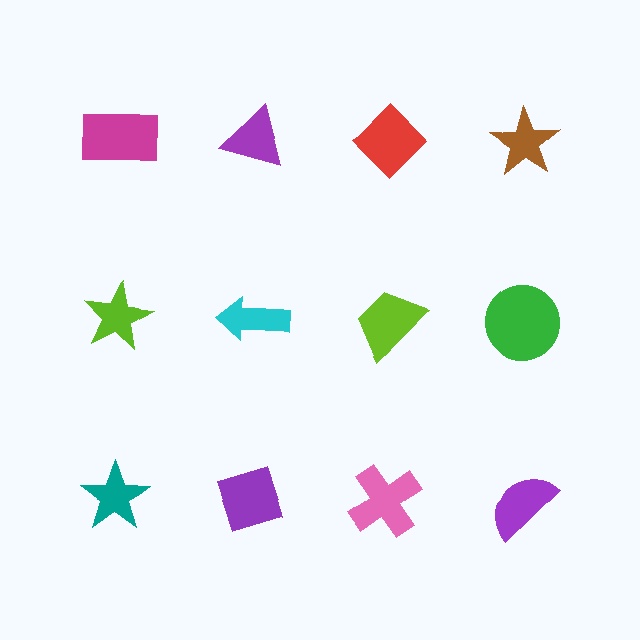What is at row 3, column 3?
A pink cross.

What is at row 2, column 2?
A cyan arrow.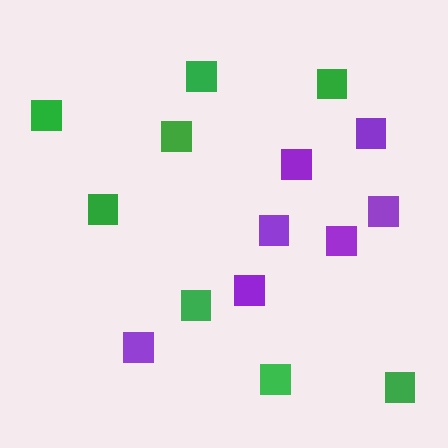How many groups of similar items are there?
There are 2 groups: one group of green squares (8) and one group of purple squares (7).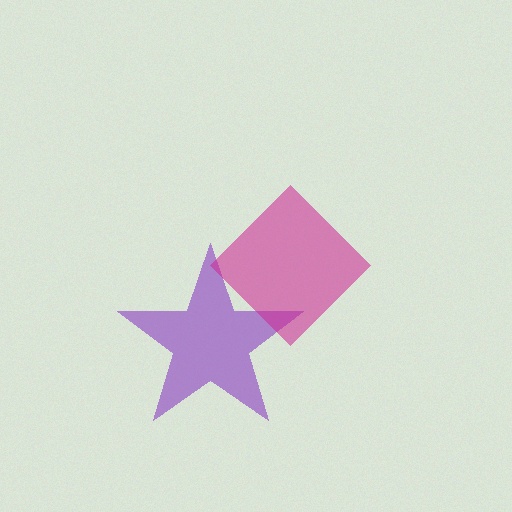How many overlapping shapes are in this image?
There are 2 overlapping shapes in the image.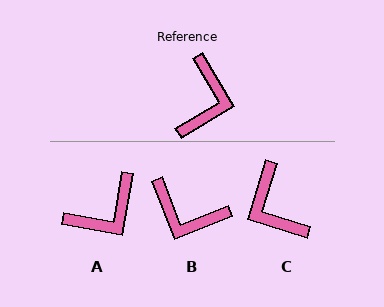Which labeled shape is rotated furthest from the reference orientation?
C, about 138 degrees away.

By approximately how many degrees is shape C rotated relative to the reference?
Approximately 138 degrees clockwise.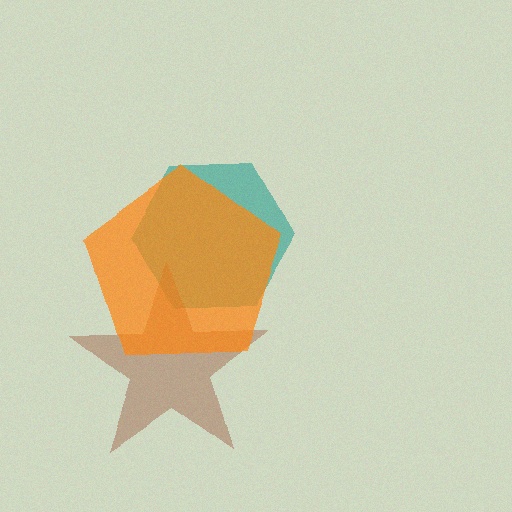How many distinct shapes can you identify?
There are 3 distinct shapes: a teal hexagon, a brown star, an orange pentagon.